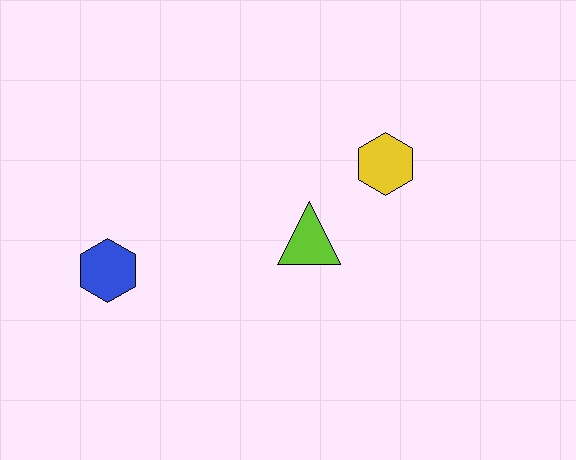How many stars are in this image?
There are no stars.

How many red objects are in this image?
There are no red objects.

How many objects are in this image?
There are 3 objects.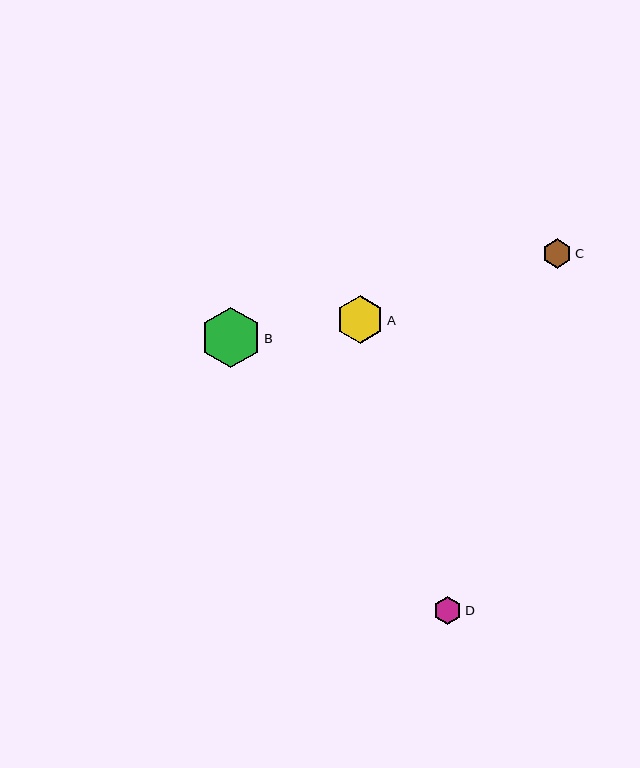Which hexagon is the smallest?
Hexagon D is the smallest with a size of approximately 28 pixels.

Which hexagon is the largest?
Hexagon B is the largest with a size of approximately 60 pixels.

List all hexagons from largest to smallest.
From largest to smallest: B, A, C, D.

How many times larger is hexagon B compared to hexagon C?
Hexagon B is approximately 2.1 times the size of hexagon C.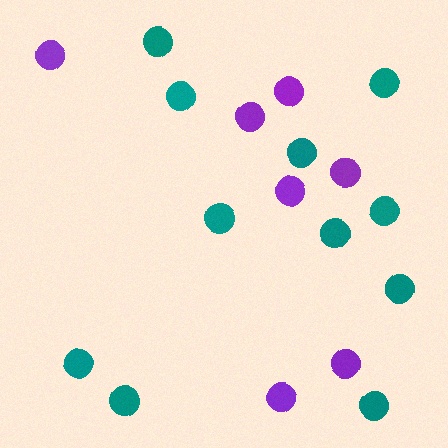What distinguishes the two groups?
There are 2 groups: one group of teal circles (11) and one group of purple circles (7).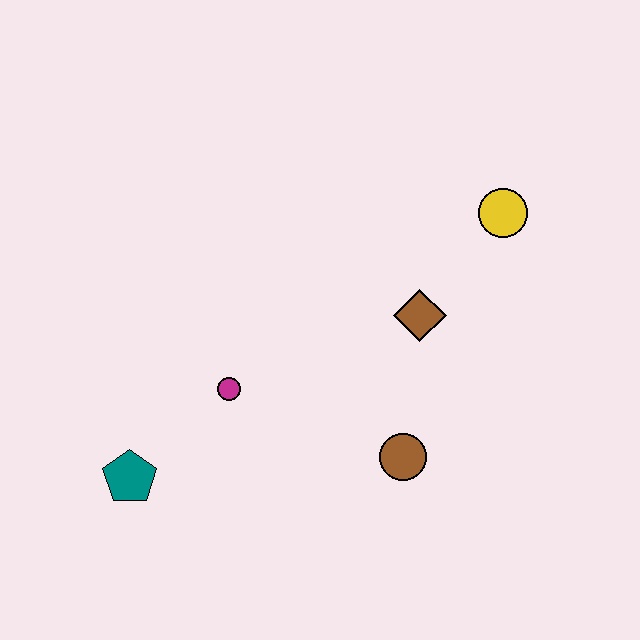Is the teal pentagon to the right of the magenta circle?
No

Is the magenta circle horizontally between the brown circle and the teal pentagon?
Yes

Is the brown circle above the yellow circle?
No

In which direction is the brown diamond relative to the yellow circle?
The brown diamond is below the yellow circle.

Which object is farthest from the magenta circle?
The yellow circle is farthest from the magenta circle.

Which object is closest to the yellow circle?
The brown diamond is closest to the yellow circle.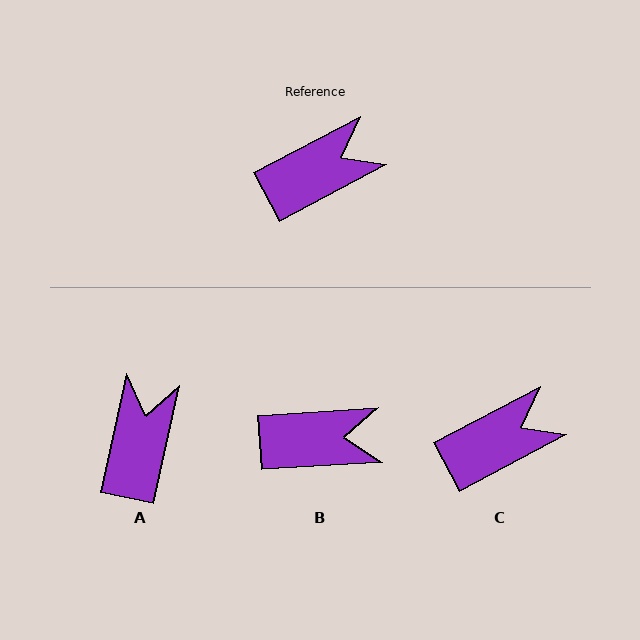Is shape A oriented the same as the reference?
No, it is off by about 50 degrees.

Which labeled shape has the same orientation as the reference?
C.